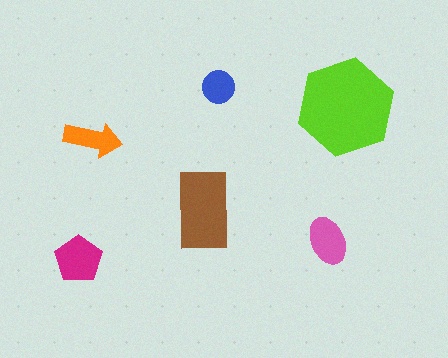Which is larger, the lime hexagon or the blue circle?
The lime hexagon.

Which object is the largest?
The lime hexagon.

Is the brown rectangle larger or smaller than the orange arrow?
Larger.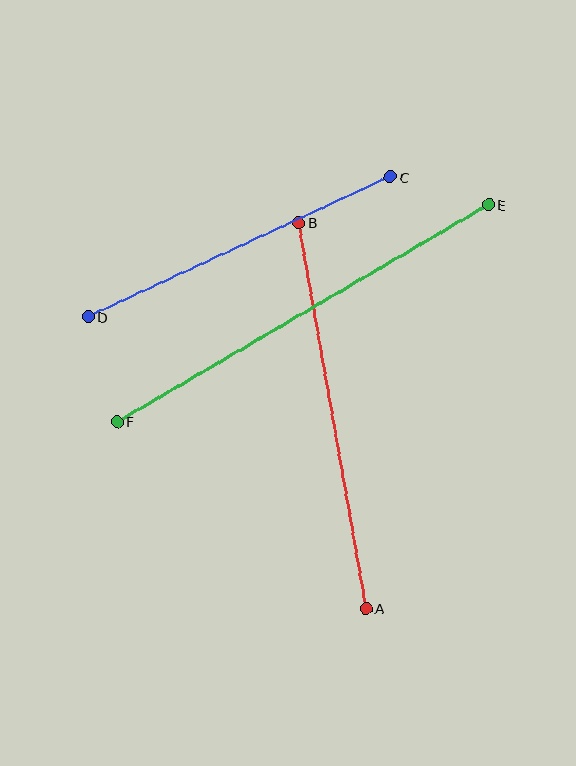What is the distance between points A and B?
The distance is approximately 391 pixels.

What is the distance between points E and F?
The distance is approximately 430 pixels.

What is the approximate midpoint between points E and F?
The midpoint is at approximately (303, 313) pixels.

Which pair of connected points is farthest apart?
Points E and F are farthest apart.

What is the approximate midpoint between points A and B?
The midpoint is at approximately (332, 416) pixels.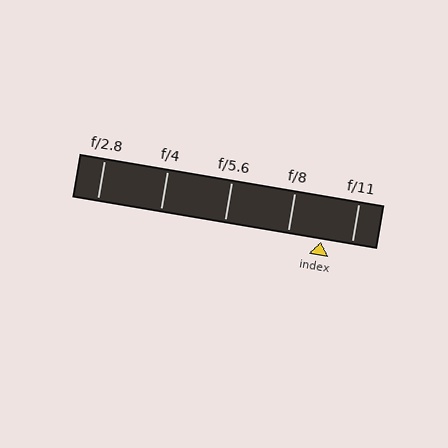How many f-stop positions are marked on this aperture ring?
There are 5 f-stop positions marked.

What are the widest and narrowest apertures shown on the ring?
The widest aperture shown is f/2.8 and the narrowest is f/11.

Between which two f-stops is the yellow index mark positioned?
The index mark is between f/8 and f/11.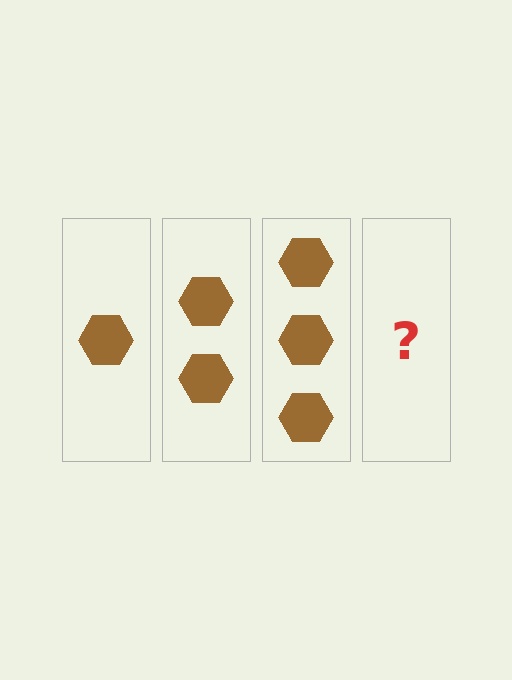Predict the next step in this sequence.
The next step is 4 hexagons.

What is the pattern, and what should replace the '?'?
The pattern is that each step adds one more hexagon. The '?' should be 4 hexagons.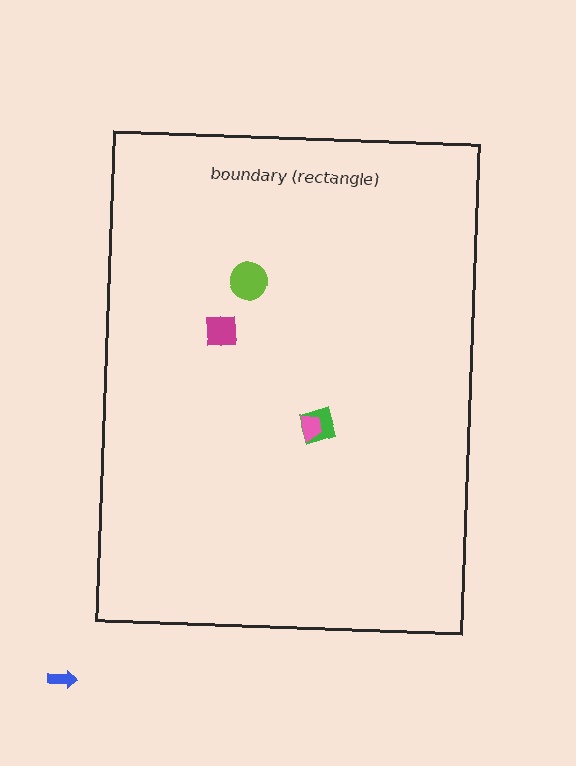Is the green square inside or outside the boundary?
Inside.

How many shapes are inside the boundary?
4 inside, 1 outside.